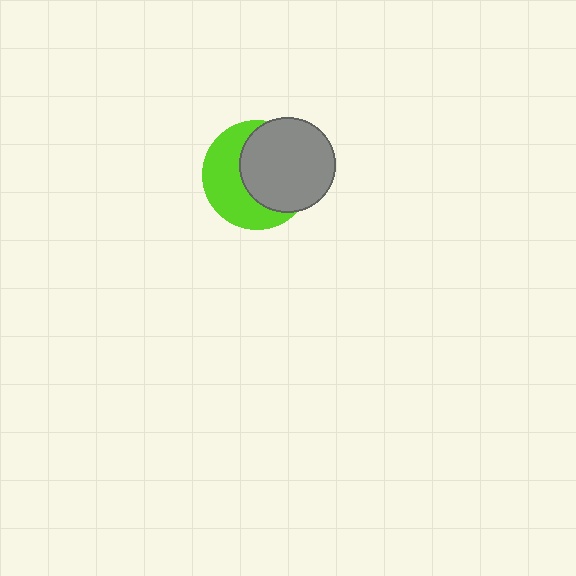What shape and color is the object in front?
The object in front is a gray circle.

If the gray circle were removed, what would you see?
You would see the complete lime circle.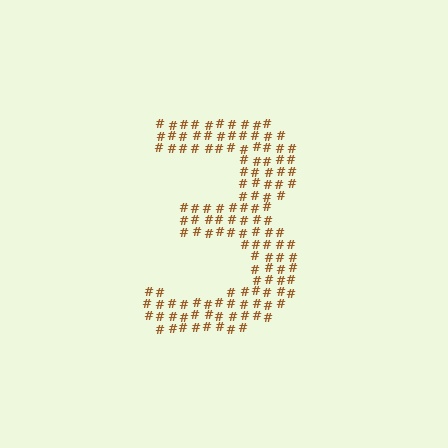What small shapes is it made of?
It is made of small hash symbols.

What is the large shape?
The large shape is the digit 3.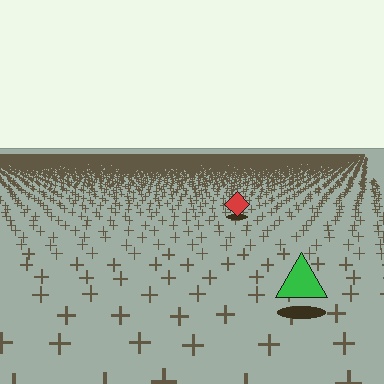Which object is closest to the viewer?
The green triangle is closest. The texture marks near it are larger and more spread out.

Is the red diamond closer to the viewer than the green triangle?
No. The green triangle is closer — you can tell from the texture gradient: the ground texture is coarser near it.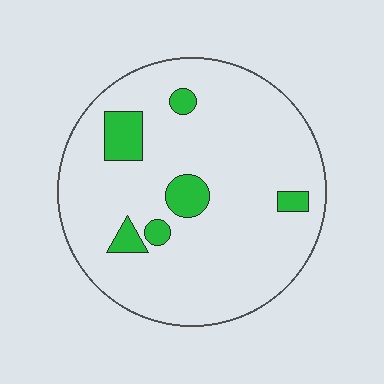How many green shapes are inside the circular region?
6.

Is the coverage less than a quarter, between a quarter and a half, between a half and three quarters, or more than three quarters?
Less than a quarter.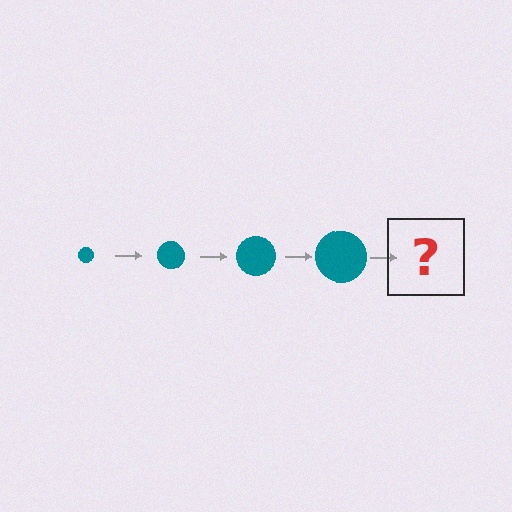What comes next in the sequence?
The next element should be a teal circle, larger than the previous one.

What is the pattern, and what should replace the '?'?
The pattern is that the circle gets progressively larger each step. The '?' should be a teal circle, larger than the previous one.